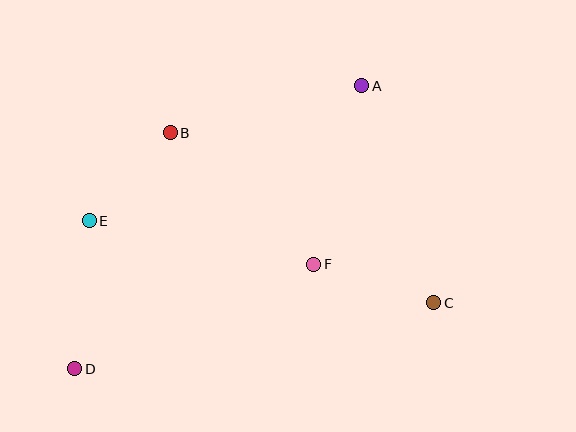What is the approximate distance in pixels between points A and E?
The distance between A and E is approximately 304 pixels.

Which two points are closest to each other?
Points B and E are closest to each other.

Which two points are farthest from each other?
Points A and D are farthest from each other.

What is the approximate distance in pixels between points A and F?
The distance between A and F is approximately 185 pixels.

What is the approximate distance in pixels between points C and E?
The distance between C and E is approximately 354 pixels.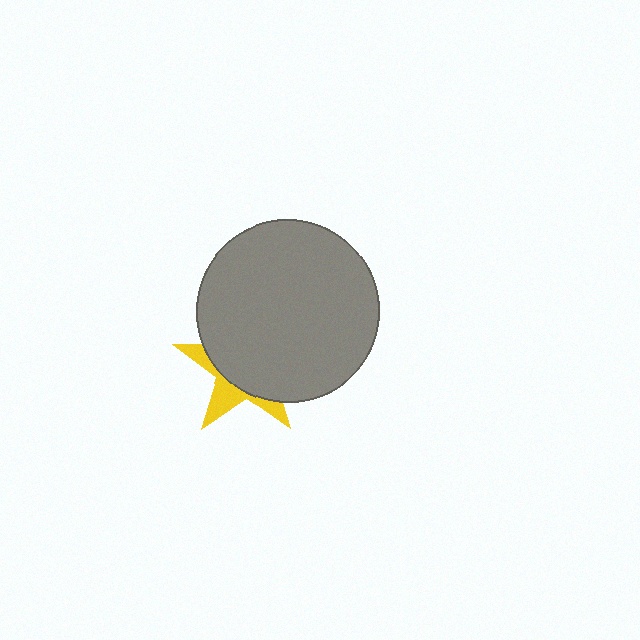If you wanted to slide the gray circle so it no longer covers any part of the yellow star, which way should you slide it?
Slide it toward the upper-right — that is the most direct way to separate the two shapes.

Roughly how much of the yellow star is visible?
A small part of it is visible (roughly 31%).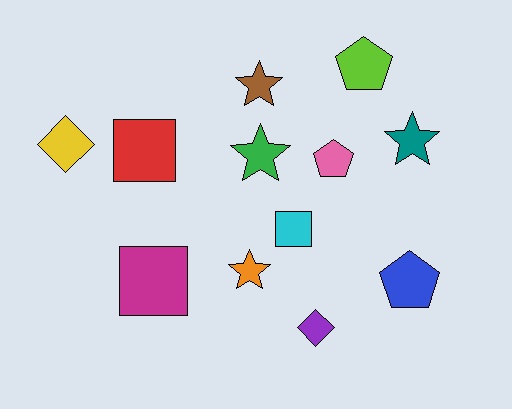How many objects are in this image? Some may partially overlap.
There are 12 objects.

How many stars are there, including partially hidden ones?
There are 4 stars.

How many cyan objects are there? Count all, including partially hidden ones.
There is 1 cyan object.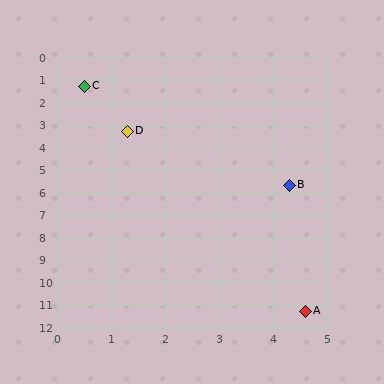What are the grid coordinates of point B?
Point B is at approximately (4.3, 5.7).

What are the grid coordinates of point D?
Point D is at approximately (1.3, 3.3).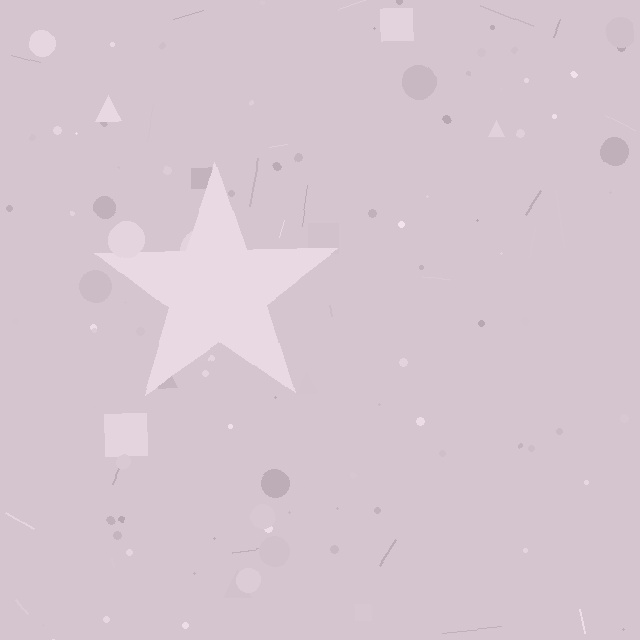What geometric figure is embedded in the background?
A star is embedded in the background.